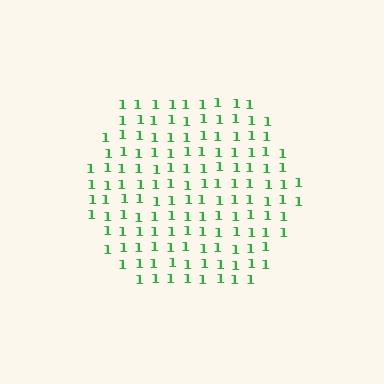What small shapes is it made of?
It is made of small digit 1's.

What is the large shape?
The large shape is a hexagon.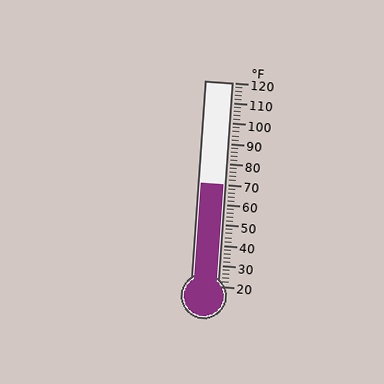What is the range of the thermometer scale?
The thermometer scale ranges from 20°F to 120°F.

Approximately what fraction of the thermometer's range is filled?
The thermometer is filled to approximately 50% of its range.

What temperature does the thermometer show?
The thermometer shows approximately 70°F.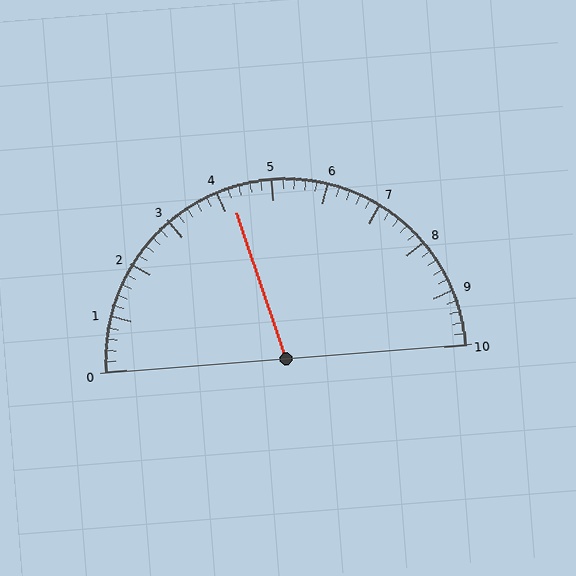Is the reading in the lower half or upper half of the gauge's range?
The reading is in the lower half of the range (0 to 10).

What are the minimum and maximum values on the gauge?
The gauge ranges from 0 to 10.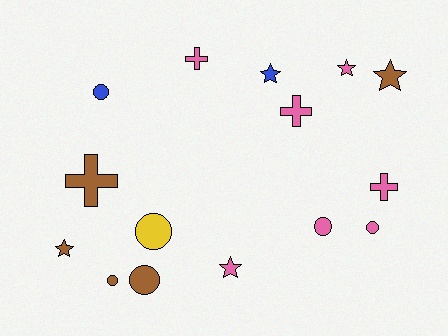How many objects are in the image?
There are 15 objects.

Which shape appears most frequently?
Circle, with 6 objects.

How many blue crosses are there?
There are no blue crosses.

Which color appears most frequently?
Pink, with 7 objects.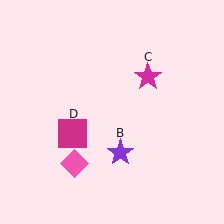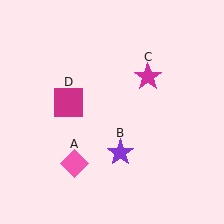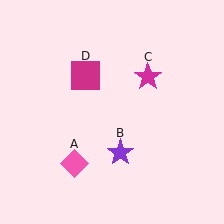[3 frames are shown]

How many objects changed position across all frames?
1 object changed position: magenta square (object D).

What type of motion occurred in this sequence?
The magenta square (object D) rotated clockwise around the center of the scene.